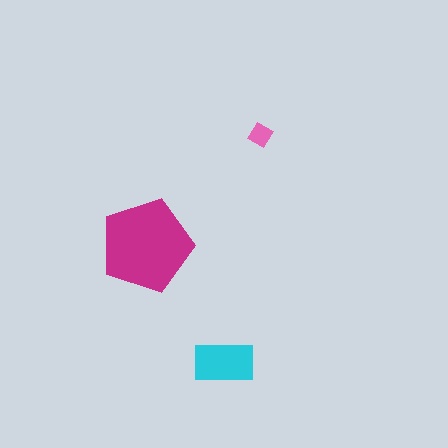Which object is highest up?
The pink diamond is topmost.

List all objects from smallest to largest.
The pink diamond, the cyan rectangle, the magenta pentagon.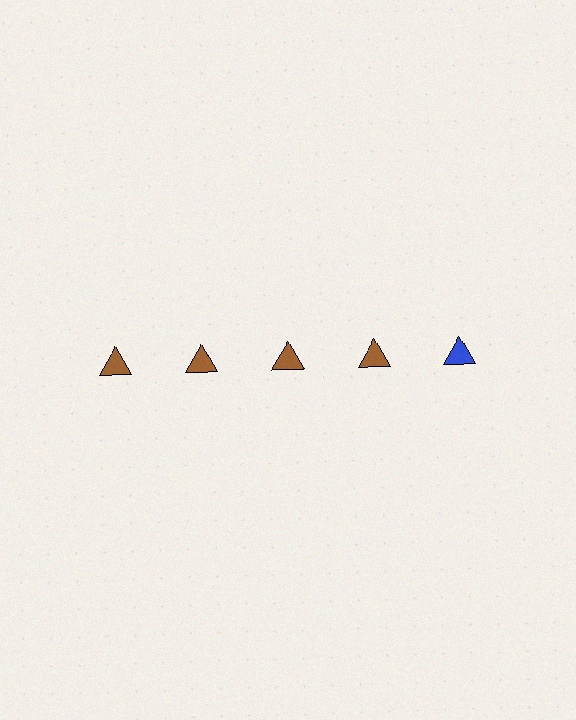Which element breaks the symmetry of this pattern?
The blue triangle in the top row, rightmost column breaks the symmetry. All other shapes are brown triangles.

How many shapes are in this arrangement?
There are 5 shapes arranged in a grid pattern.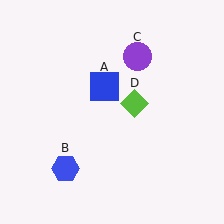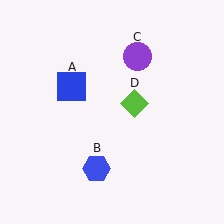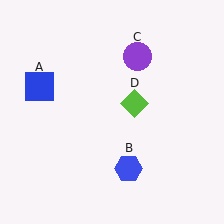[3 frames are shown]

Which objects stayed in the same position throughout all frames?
Purple circle (object C) and lime diamond (object D) remained stationary.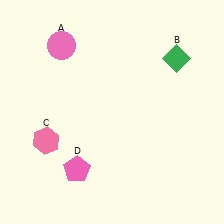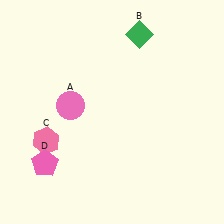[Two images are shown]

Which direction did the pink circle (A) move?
The pink circle (A) moved down.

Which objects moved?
The objects that moved are: the pink circle (A), the green diamond (B), the pink pentagon (D).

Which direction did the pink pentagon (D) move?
The pink pentagon (D) moved left.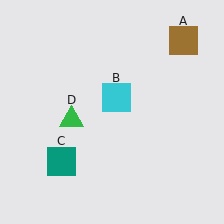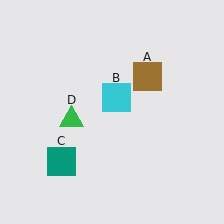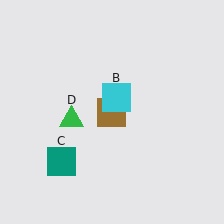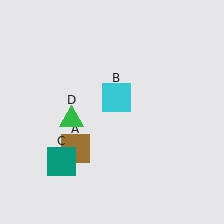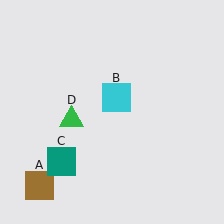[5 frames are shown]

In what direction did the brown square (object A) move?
The brown square (object A) moved down and to the left.